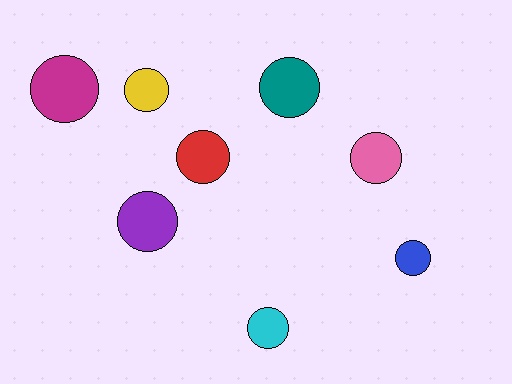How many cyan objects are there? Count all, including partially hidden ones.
There is 1 cyan object.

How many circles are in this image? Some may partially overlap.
There are 8 circles.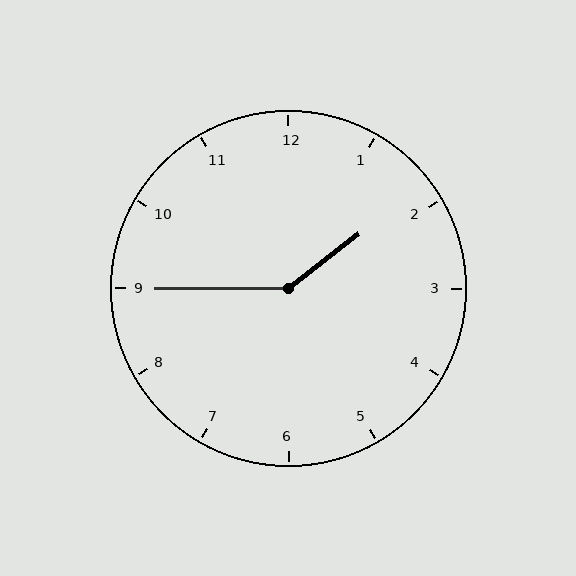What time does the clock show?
1:45.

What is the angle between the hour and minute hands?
Approximately 142 degrees.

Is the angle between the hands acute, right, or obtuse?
It is obtuse.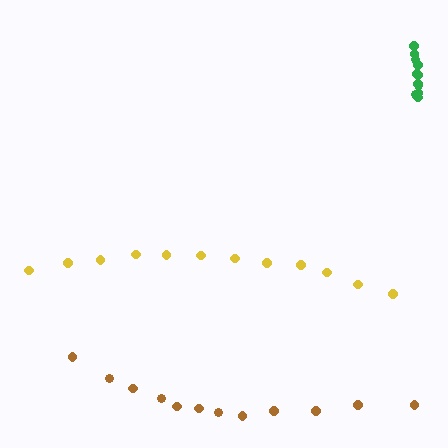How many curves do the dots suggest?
There are 3 distinct paths.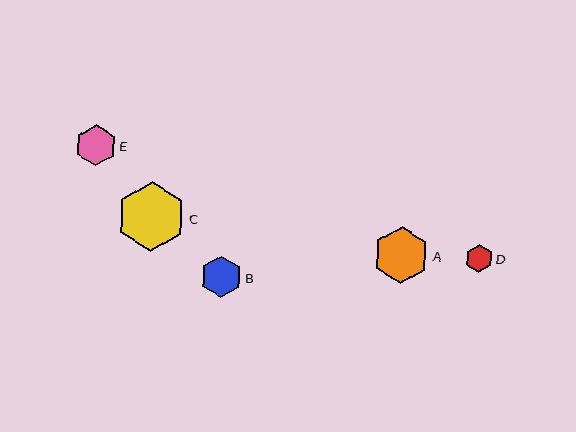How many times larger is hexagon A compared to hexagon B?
Hexagon A is approximately 1.4 times the size of hexagon B.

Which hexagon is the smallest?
Hexagon D is the smallest with a size of approximately 28 pixels.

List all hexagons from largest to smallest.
From largest to smallest: C, A, B, E, D.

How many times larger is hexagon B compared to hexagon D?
Hexagon B is approximately 1.5 times the size of hexagon D.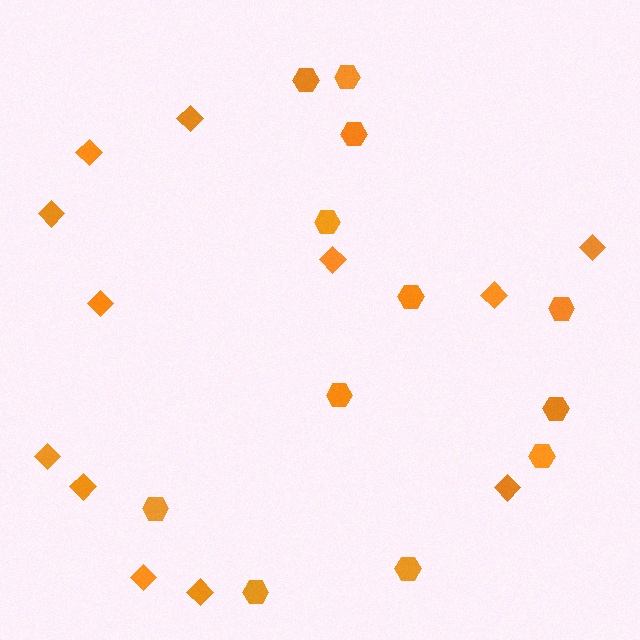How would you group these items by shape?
There are 2 groups: one group of hexagons (12) and one group of diamonds (12).